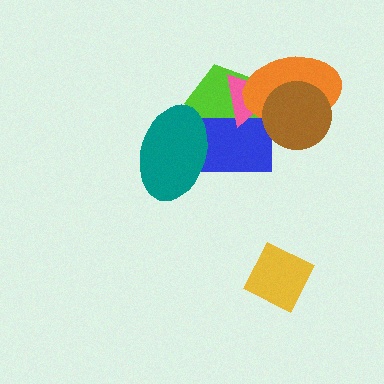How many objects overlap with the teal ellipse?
2 objects overlap with the teal ellipse.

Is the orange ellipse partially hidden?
Yes, it is partially covered by another shape.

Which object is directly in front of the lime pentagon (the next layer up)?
The blue rectangle is directly in front of the lime pentagon.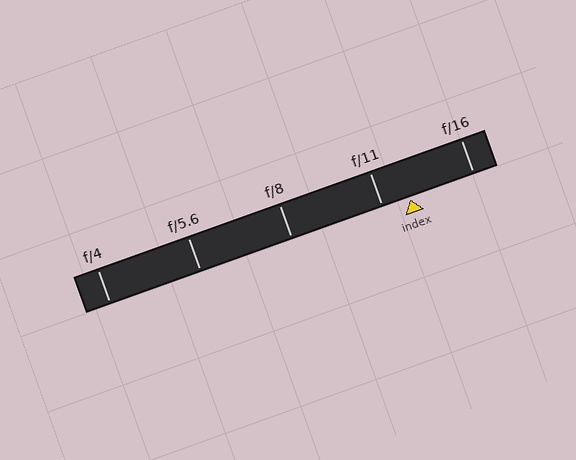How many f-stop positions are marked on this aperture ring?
There are 5 f-stop positions marked.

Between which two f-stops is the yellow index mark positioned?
The index mark is between f/11 and f/16.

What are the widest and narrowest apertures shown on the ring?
The widest aperture shown is f/4 and the narrowest is f/16.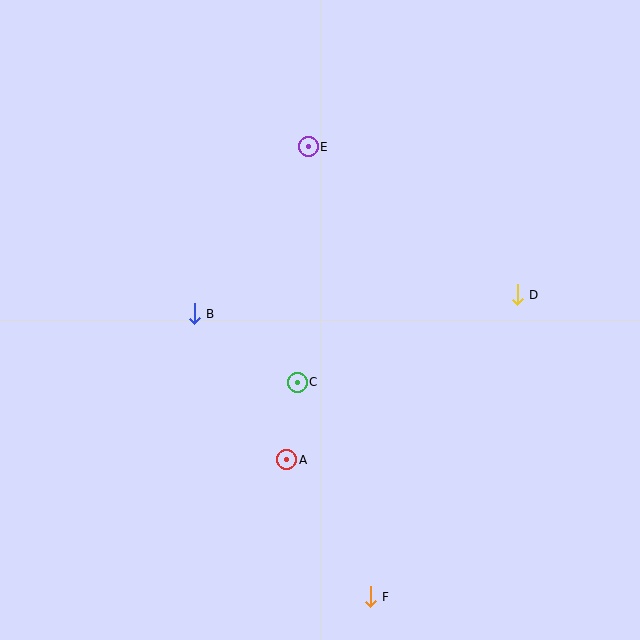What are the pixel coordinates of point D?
Point D is at (517, 295).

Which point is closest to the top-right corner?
Point D is closest to the top-right corner.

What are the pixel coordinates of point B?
Point B is at (194, 314).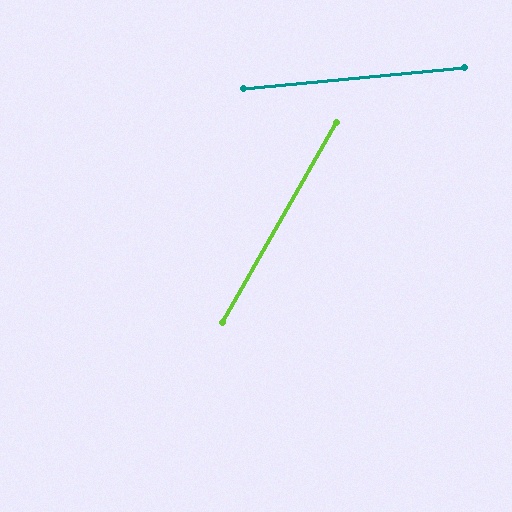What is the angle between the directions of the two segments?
Approximately 55 degrees.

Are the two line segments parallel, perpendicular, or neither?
Neither parallel nor perpendicular — they differ by about 55°.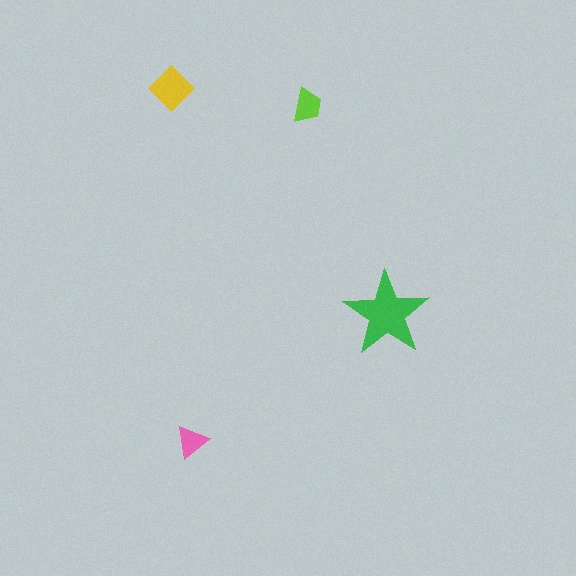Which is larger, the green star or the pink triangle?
The green star.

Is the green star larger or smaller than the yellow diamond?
Larger.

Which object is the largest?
The green star.